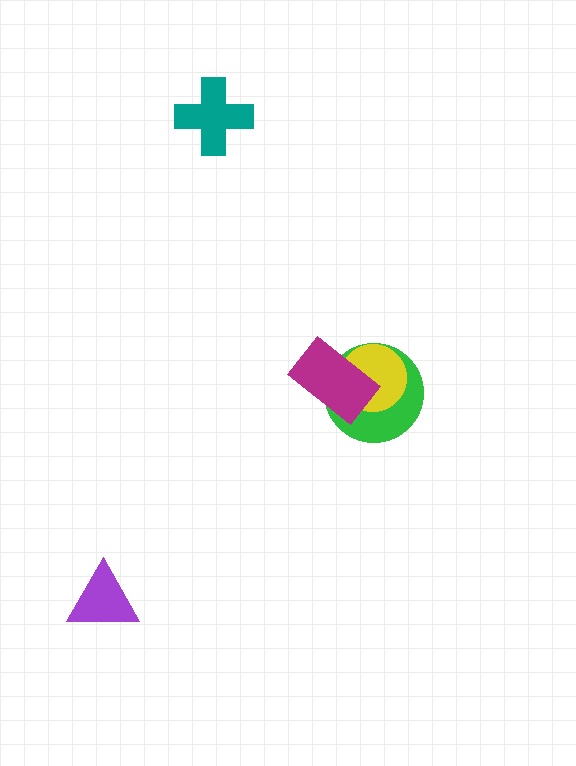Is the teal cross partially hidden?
No, no other shape covers it.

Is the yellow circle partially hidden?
Yes, it is partially covered by another shape.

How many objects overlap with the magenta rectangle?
2 objects overlap with the magenta rectangle.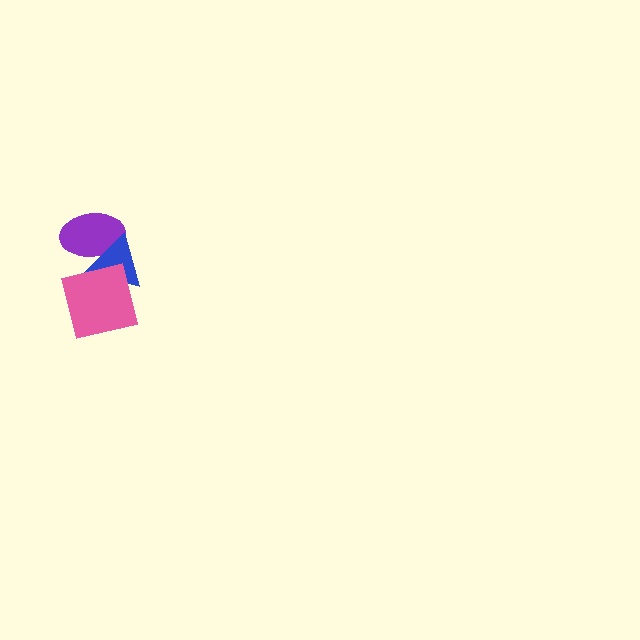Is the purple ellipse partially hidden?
Yes, it is partially covered by another shape.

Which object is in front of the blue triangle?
The pink square is in front of the blue triangle.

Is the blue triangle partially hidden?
Yes, it is partially covered by another shape.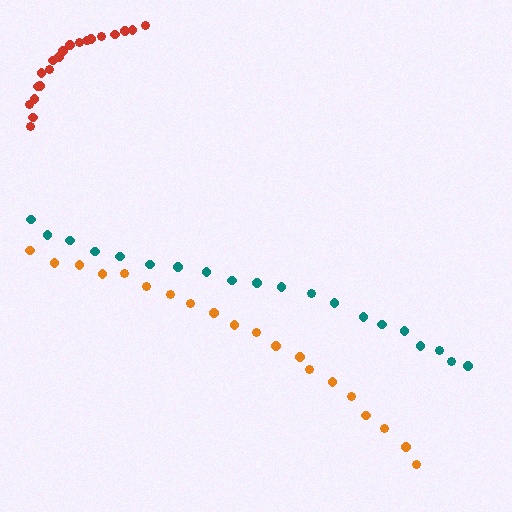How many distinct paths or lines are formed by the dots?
There are 3 distinct paths.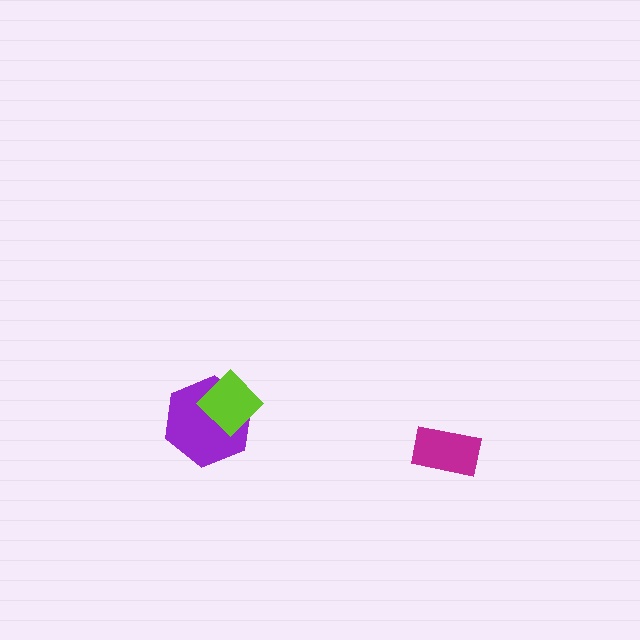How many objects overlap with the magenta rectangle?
0 objects overlap with the magenta rectangle.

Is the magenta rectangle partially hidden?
No, no other shape covers it.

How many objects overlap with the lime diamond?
1 object overlaps with the lime diamond.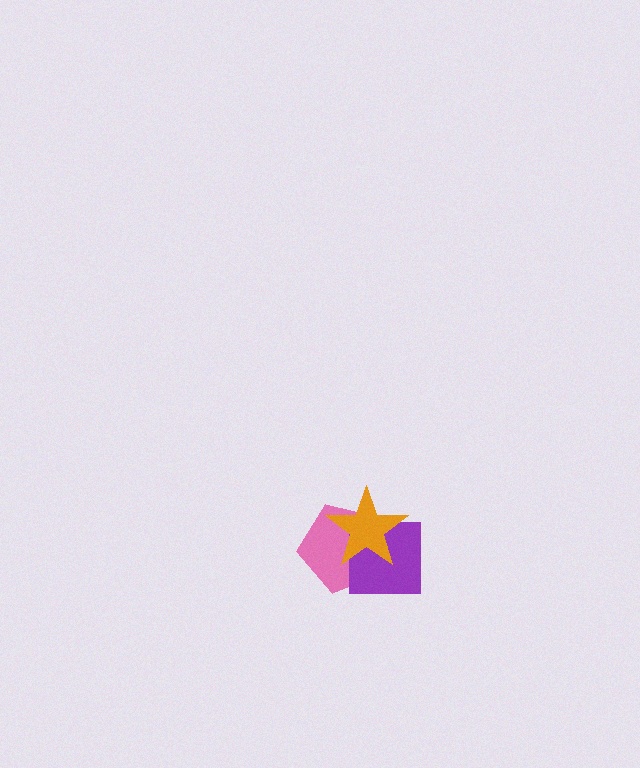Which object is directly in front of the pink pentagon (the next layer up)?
The purple square is directly in front of the pink pentagon.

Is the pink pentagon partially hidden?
Yes, it is partially covered by another shape.